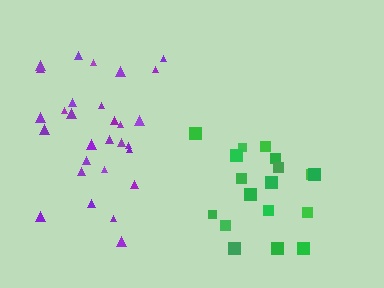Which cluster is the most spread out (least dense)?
Purple.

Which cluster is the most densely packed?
Green.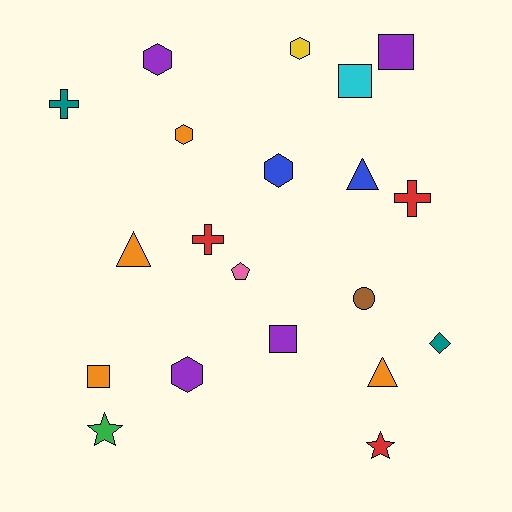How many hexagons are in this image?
There are 5 hexagons.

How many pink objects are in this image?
There is 1 pink object.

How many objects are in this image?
There are 20 objects.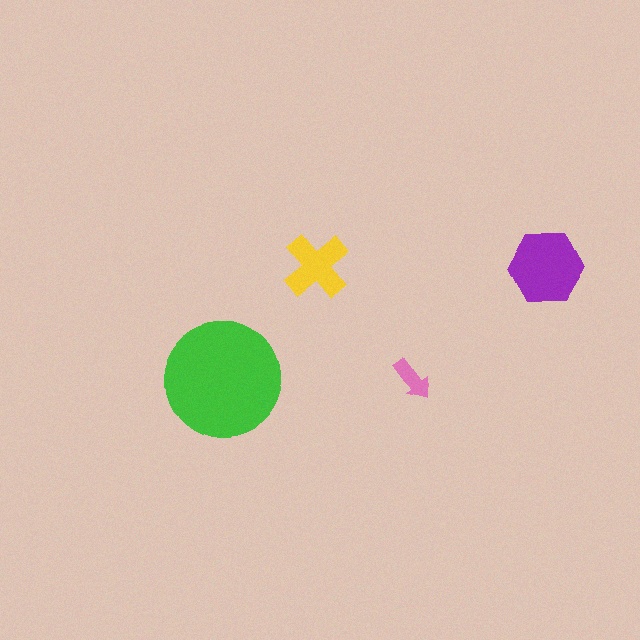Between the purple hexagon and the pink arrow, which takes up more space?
The purple hexagon.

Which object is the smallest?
The pink arrow.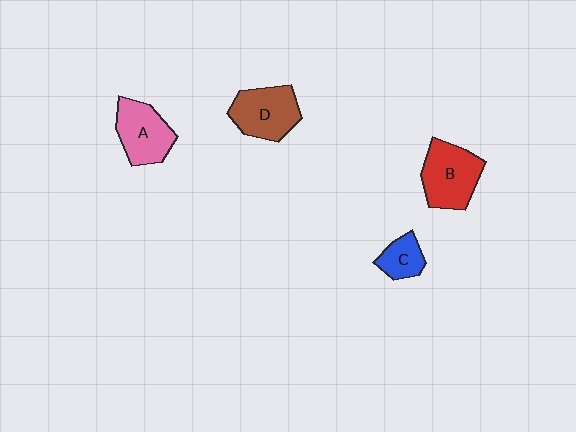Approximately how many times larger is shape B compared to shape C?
Approximately 2.1 times.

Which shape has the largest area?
Shape B (red).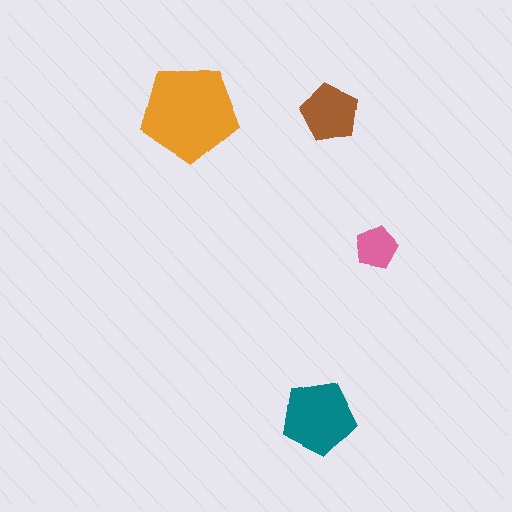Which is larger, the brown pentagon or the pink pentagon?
The brown one.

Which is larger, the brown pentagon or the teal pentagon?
The teal one.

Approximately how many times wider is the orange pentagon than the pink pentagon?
About 2.5 times wider.